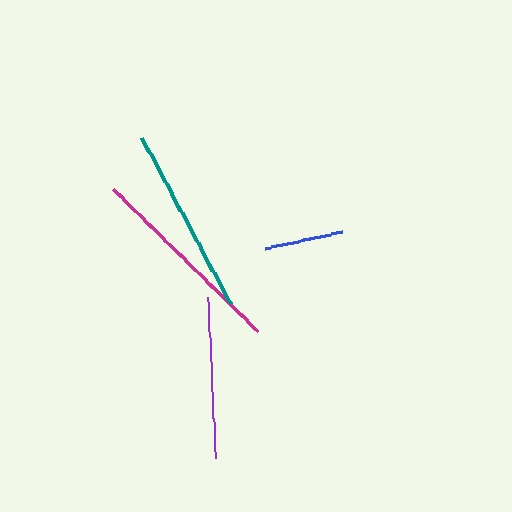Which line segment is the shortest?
The blue line is the shortest at approximately 79 pixels.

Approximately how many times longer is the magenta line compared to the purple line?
The magenta line is approximately 1.3 times the length of the purple line.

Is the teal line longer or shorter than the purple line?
The teal line is longer than the purple line.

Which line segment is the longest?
The magenta line is the longest at approximately 203 pixels.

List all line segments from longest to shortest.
From longest to shortest: magenta, teal, purple, blue.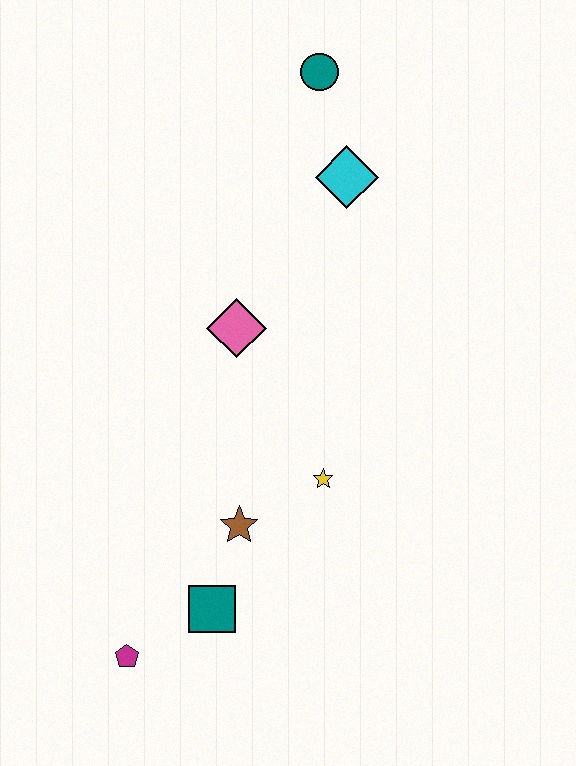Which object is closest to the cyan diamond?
The teal circle is closest to the cyan diamond.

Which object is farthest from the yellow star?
The teal circle is farthest from the yellow star.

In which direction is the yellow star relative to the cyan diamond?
The yellow star is below the cyan diamond.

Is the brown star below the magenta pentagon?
No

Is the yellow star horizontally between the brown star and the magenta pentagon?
No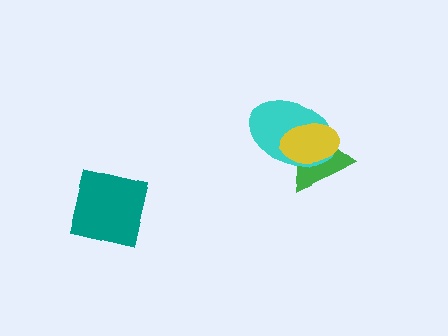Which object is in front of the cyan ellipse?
The yellow ellipse is in front of the cyan ellipse.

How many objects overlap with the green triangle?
2 objects overlap with the green triangle.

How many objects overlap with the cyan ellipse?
2 objects overlap with the cyan ellipse.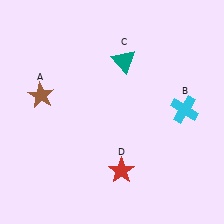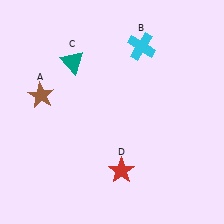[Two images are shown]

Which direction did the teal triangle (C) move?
The teal triangle (C) moved left.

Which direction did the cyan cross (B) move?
The cyan cross (B) moved up.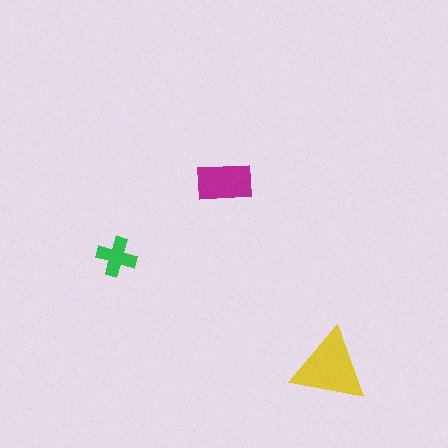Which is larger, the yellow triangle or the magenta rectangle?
The yellow triangle.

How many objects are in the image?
There are 3 objects in the image.